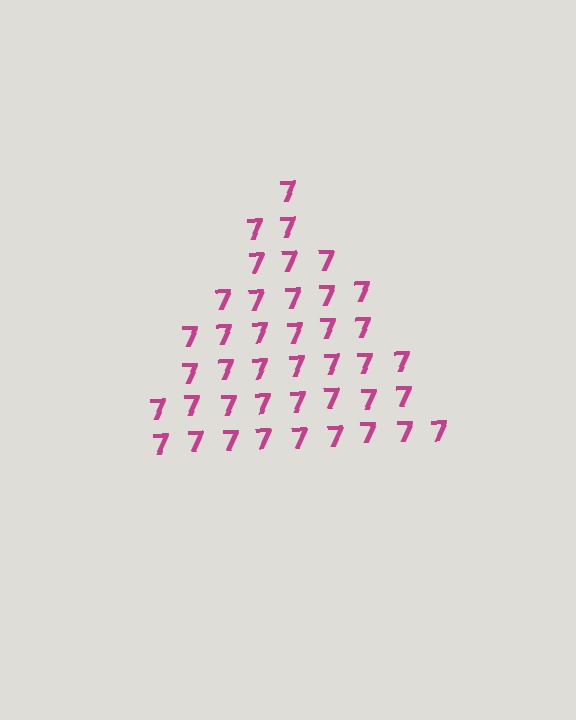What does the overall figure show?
The overall figure shows a triangle.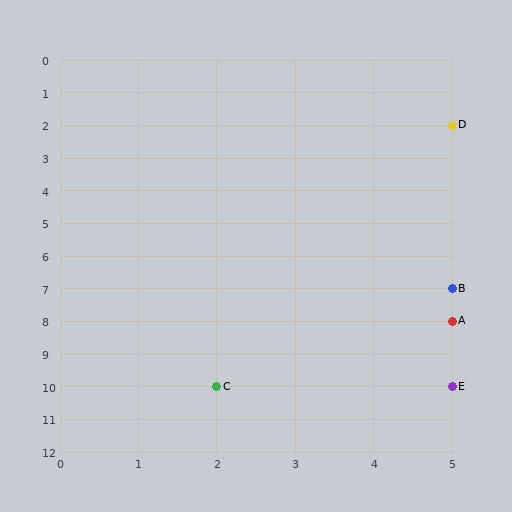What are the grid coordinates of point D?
Point D is at grid coordinates (5, 2).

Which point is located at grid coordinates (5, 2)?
Point D is at (5, 2).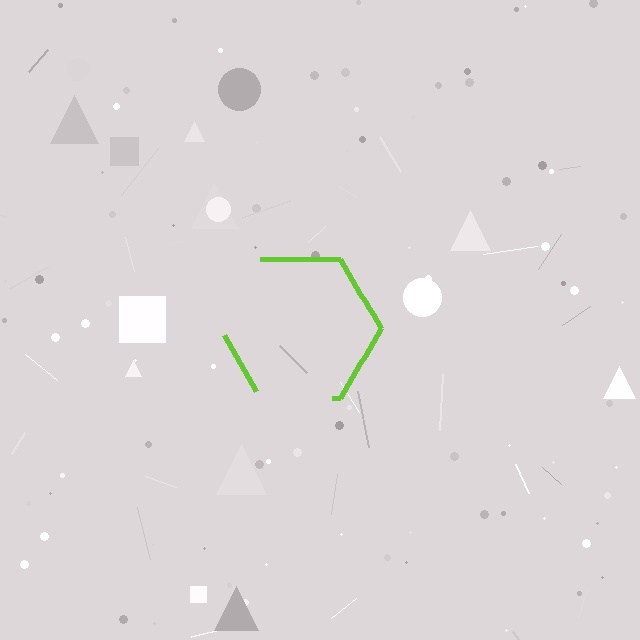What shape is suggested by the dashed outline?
The dashed outline suggests a hexagon.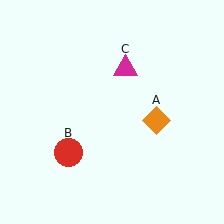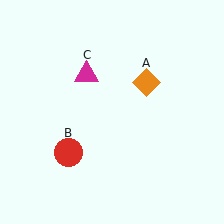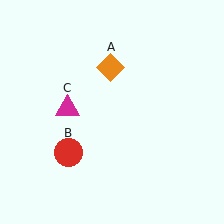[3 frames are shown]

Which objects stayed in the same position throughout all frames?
Red circle (object B) remained stationary.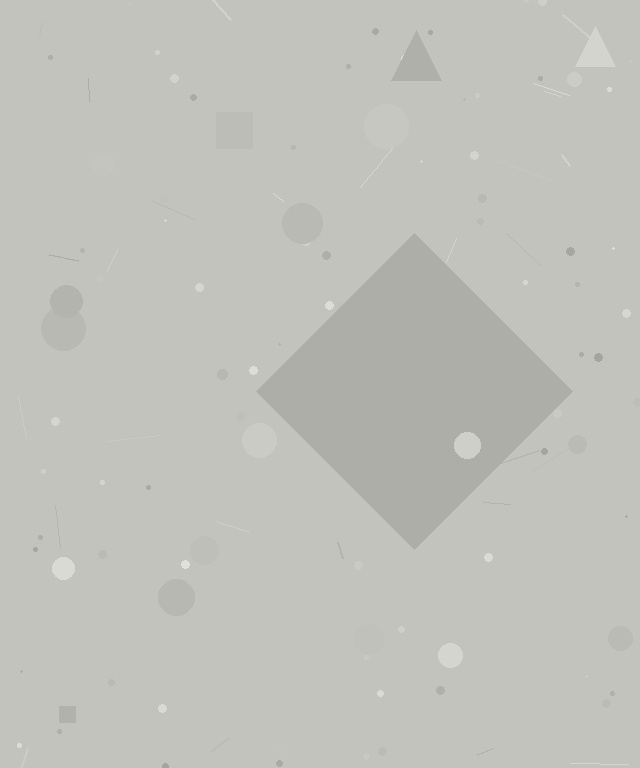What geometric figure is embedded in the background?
A diamond is embedded in the background.